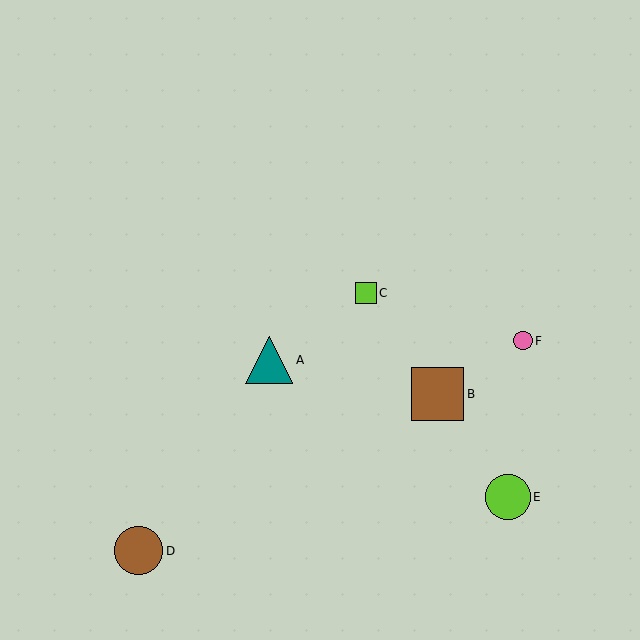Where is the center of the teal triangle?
The center of the teal triangle is at (269, 360).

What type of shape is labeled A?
Shape A is a teal triangle.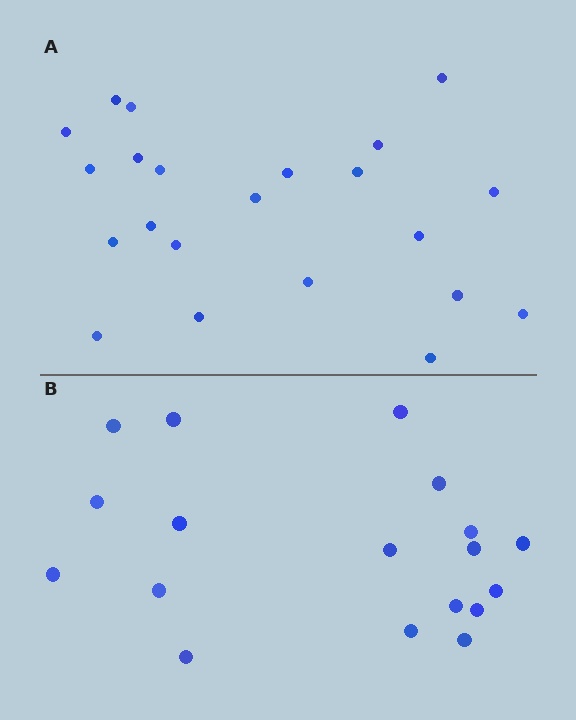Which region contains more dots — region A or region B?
Region A (the top region) has more dots.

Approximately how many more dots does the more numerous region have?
Region A has about 4 more dots than region B.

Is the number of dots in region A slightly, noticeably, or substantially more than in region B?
Region A has only slightly more — the two regions are fairly close. The ratio is roughly 1.2 to 1.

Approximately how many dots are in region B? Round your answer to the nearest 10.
About 20 dots. (The exact count is 18, which rounds to 20.)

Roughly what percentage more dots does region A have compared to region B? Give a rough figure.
About 20% more.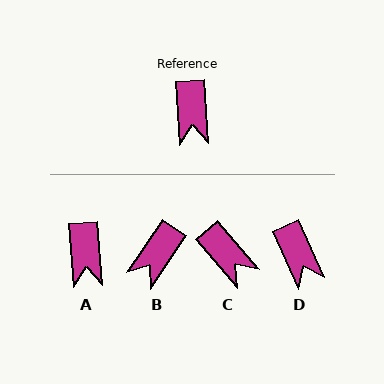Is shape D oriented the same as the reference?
No, it is off by about 20 degrees.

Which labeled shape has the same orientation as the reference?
A.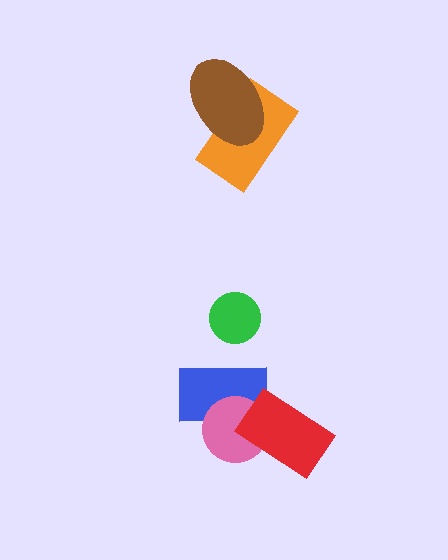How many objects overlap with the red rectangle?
2 objects overlap with the red rectangle.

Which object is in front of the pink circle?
The red rectangle is in front of the pink circle.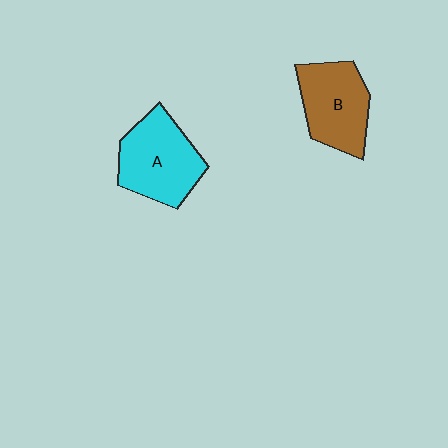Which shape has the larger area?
Shape A (cyan).